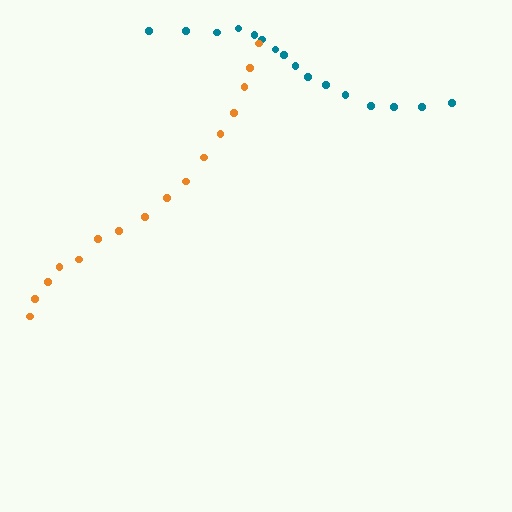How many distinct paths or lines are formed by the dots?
There are 2 distinct paths.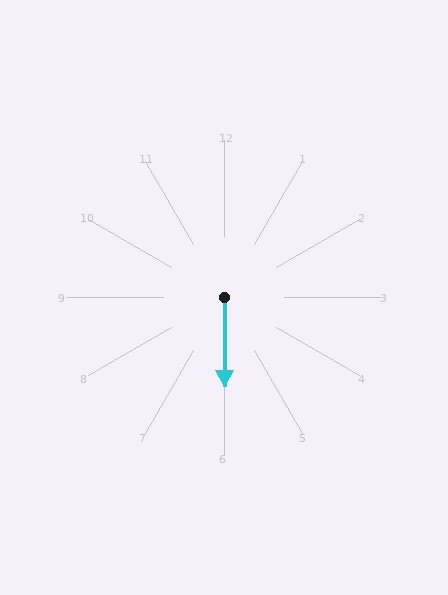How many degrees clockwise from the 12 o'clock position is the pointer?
Approximately 180 degrees.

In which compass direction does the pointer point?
South.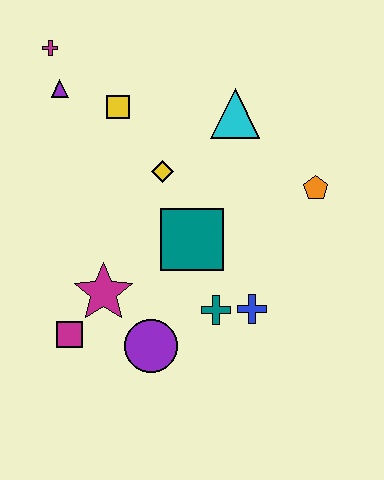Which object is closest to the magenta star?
The magenta square is closest to the magenta star.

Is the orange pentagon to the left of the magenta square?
No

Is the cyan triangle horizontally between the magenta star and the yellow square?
No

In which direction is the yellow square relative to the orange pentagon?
The yellow square is to the left of the orange pentagon.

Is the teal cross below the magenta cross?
Yes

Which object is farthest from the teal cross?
The magenta cross is farthest from the teal cross.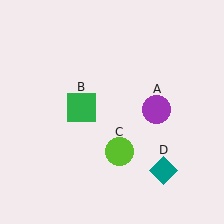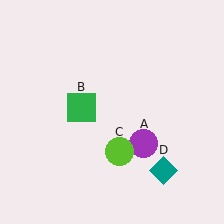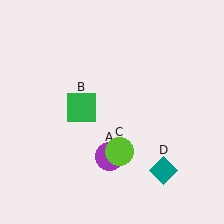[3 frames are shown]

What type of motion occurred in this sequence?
The purple circle (object A) rotated clockwise around the center of the scene.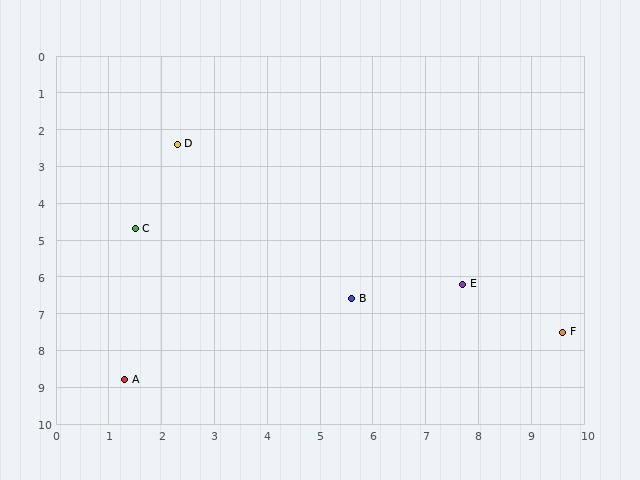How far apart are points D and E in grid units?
Points D and E are about 6.6 grid units apart.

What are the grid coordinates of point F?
Point F is at approximately (9.6, 7.5).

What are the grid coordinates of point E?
Point E is at approximately (7.7, 6.2).